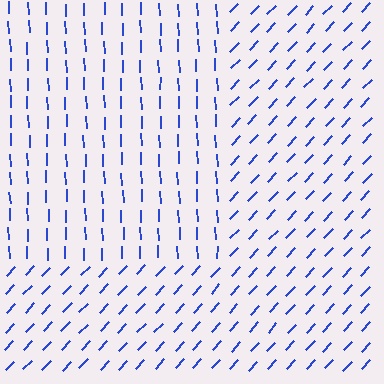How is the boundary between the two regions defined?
The boundary is defined purely by a change in line orientation (approximately 45 degrees difference). All lines are the same color and thickness.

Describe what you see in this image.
The image is filled with small blue line segments. A rectangle region in the image has lines oriented differently from the surrounding lines, creating a visible texture boundary.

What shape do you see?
I see a rectangle.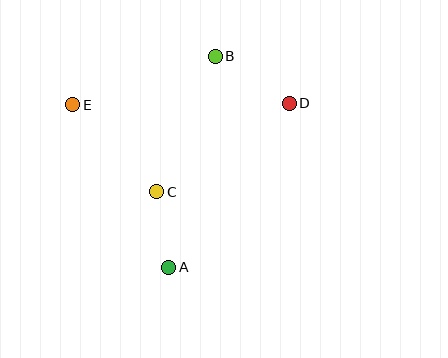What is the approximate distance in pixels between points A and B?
The distance between A and B is approximately 216 pixels.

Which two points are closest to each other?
Points A and C are closest to each other.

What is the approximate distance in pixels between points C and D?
The distance between C and D is approximately 159 pixels.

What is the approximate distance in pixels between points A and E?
The distance between A and E is approximately 189 pixels.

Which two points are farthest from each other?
Points D and E are farthest from each other.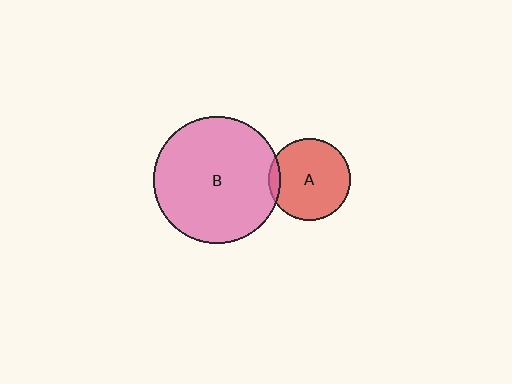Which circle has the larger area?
Circle B (pink).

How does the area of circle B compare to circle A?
Approximately 2.4 times.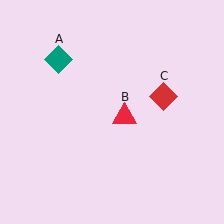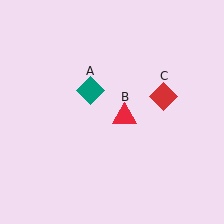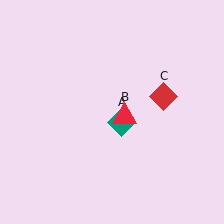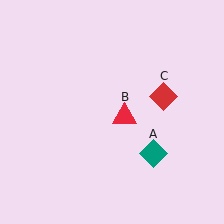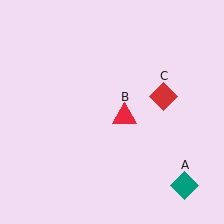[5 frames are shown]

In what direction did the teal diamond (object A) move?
The teal diamond (object A) moved down and to the right.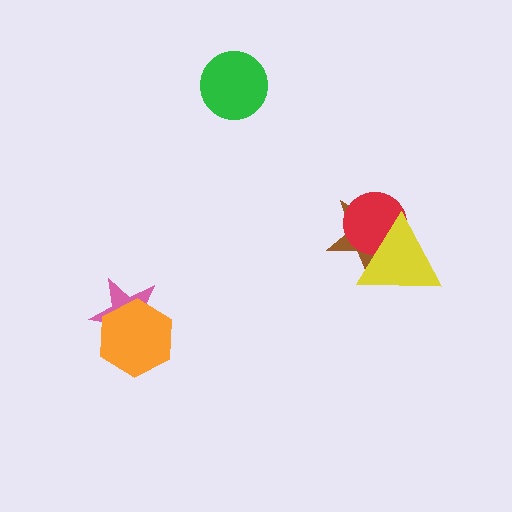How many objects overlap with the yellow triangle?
2 objects overlap with the yellow triangle.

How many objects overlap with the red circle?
2 objects overlap with the red circle.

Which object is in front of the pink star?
The orange hexagon is in front of the pink star.